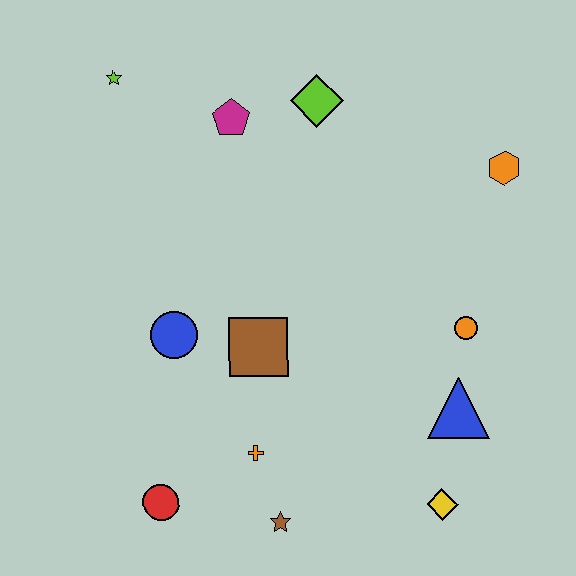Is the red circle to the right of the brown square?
No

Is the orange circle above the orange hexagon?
No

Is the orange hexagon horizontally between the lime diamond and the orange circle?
No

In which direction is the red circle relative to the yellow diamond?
The red circle is to the left of the yellow diamond.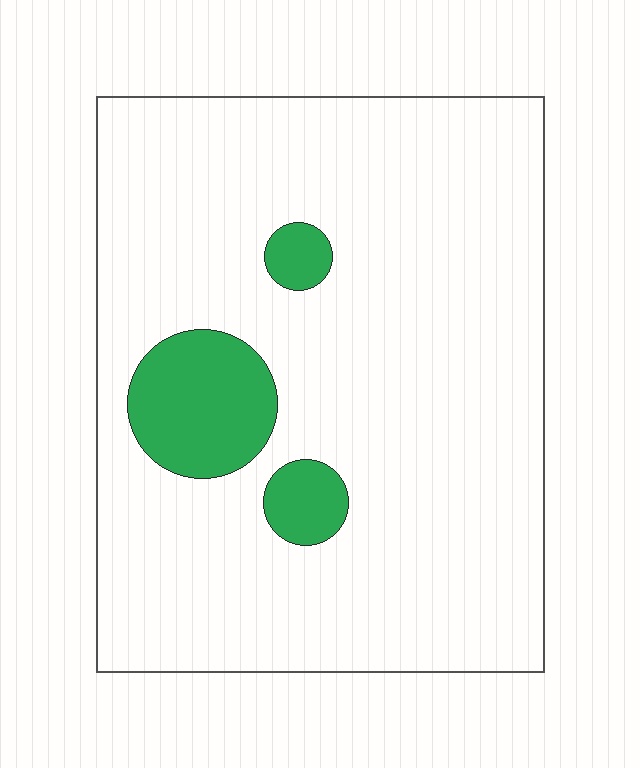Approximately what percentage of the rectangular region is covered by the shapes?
Approximately 10%.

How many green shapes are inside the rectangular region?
3.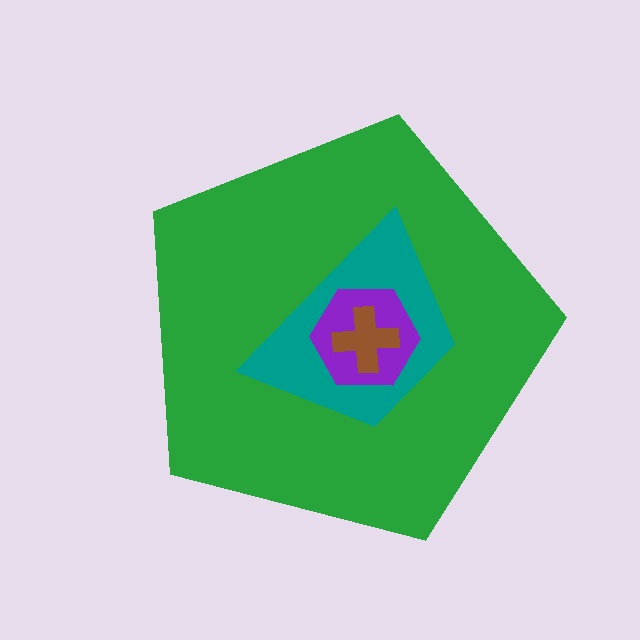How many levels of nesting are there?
4.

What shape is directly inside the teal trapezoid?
The purple hexagon.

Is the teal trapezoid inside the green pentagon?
Yes.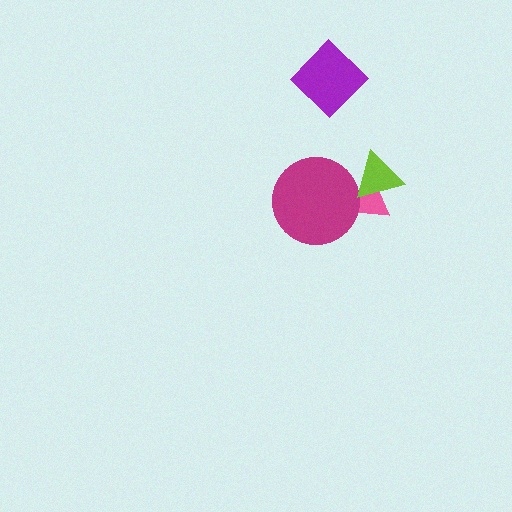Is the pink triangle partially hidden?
Yes, it is partially covered by another shape.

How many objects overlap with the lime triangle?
1 object overlaps with the lime triangle.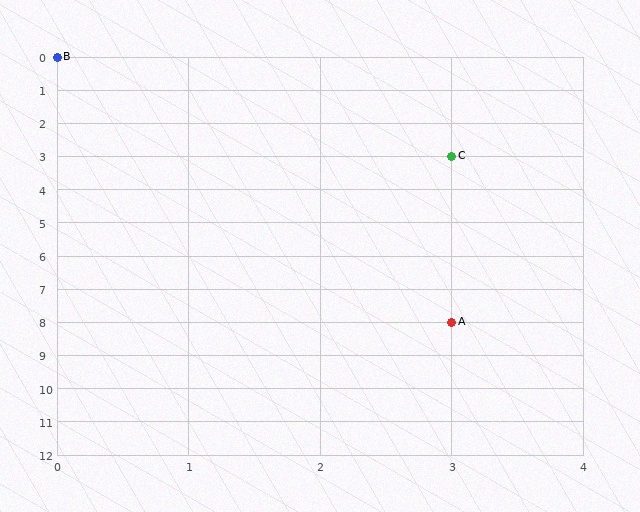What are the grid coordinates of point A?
Point A is at grid coordinates (3, 8).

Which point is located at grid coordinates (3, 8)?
Point A is at (3, 8).